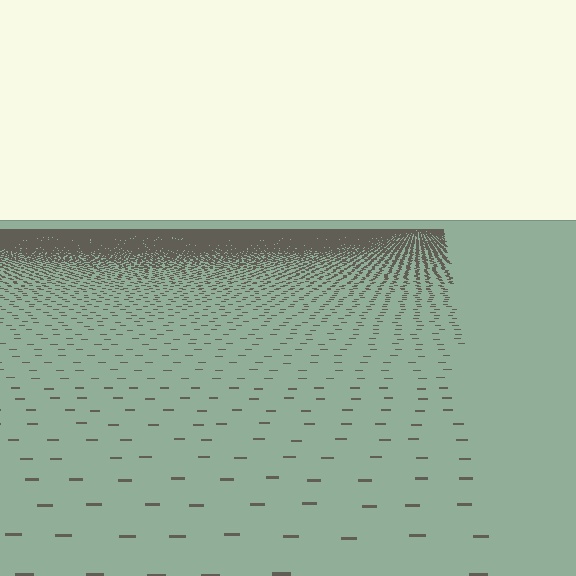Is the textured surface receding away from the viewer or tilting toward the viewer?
The surface is receding away from the viewer. Texture elements get smaller and denser toward the top.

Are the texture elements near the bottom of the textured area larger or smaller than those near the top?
Larger. Near the bottom, elements are closer to the viewer and appear at a bigger on-screen size.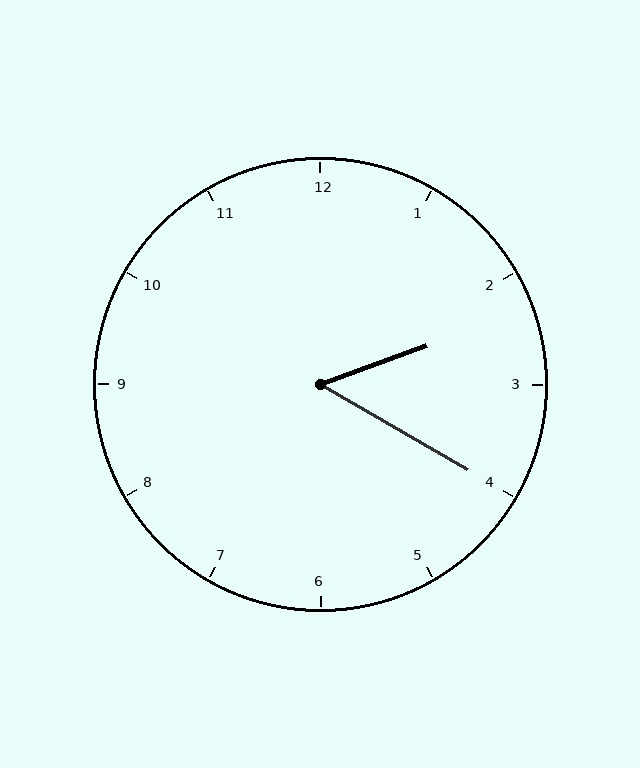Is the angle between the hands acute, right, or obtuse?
It is acute.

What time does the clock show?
2:20.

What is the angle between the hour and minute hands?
Approximately 50 degrees.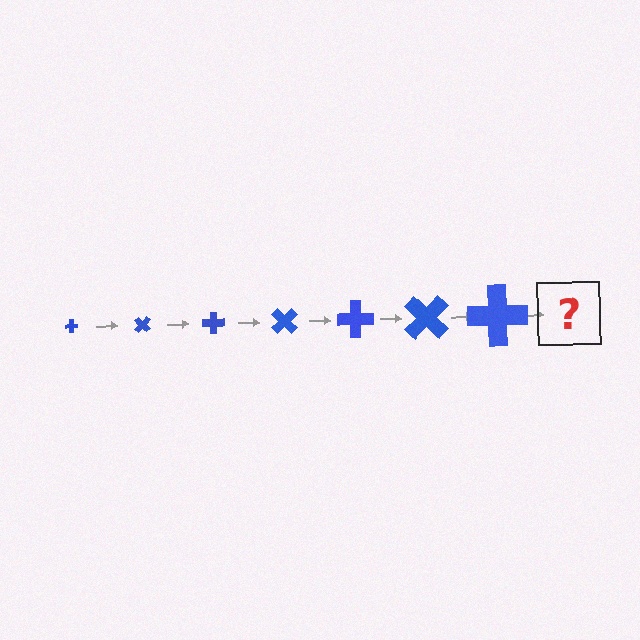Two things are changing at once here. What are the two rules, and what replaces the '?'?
The two rules are that the cross grows larger each step and it rotates 45 degrees each step. The '?' should be a cross, larger than the previous one and rotated 315 degrees from the start.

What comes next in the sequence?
The next element should be a cross, larger than the previous one and rotated 315 degrees from the start.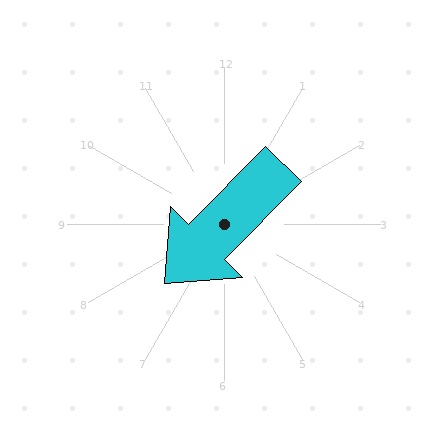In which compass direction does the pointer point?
Southwest.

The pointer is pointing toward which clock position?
Roughly 7 o'clock.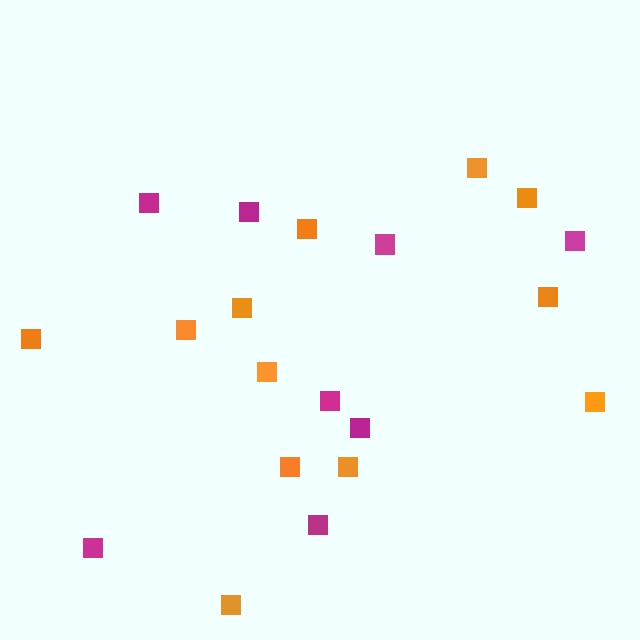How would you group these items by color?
There are 2 groups: one group of magenta squares (8) and one group of orange squares (12).